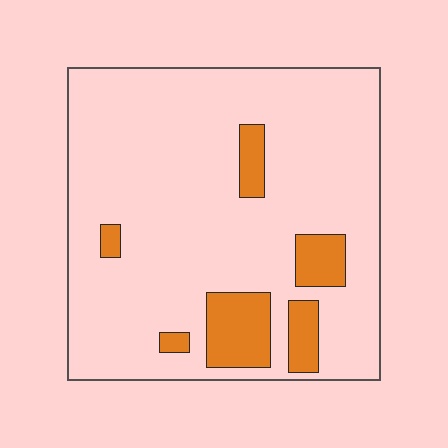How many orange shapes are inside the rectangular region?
6.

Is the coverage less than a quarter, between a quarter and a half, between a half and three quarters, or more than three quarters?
Less than a quarter.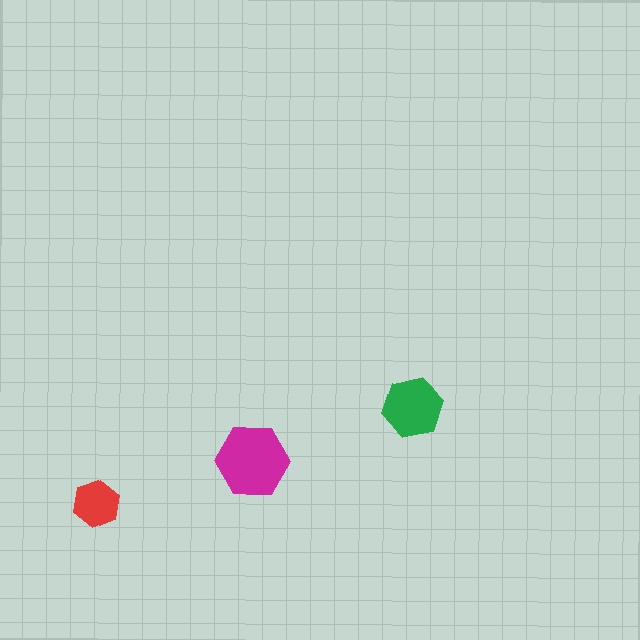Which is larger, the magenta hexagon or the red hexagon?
The magenta one.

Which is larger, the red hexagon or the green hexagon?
The green one.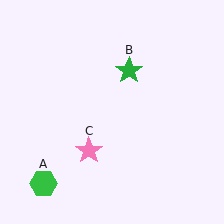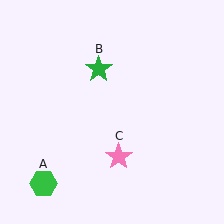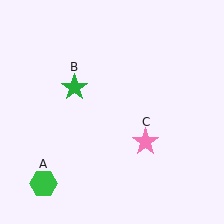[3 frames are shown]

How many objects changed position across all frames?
2 objects changed position: green star (object B), pink star (object C).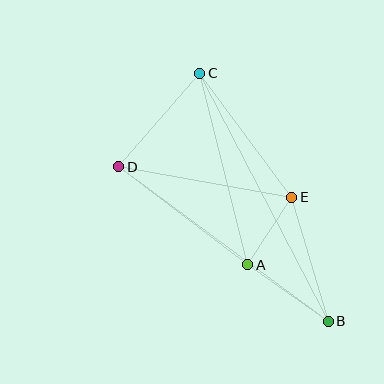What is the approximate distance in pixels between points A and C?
The distance between A and C is approximately 198 pixels.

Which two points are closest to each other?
Points A and E are closest to each other.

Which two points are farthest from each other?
Points B and C are farthest from each other.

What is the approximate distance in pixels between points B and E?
The distance between B and E is approximately 129 pixels.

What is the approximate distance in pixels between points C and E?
The distance between C and E is approximately 154 pixels.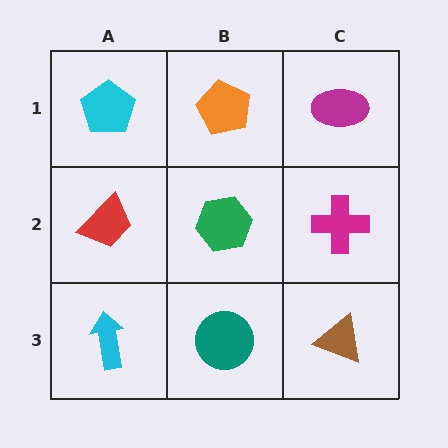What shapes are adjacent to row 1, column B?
A green hexagon (row 2, column B), a cyan pentagon (row 1, column A), a magenta ellipse (row 1, column C).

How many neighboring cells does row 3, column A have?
2.